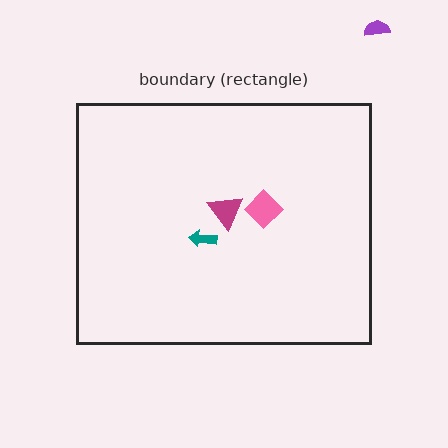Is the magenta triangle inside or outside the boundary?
Inside.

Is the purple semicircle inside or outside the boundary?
Outside.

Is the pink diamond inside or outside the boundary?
Inside.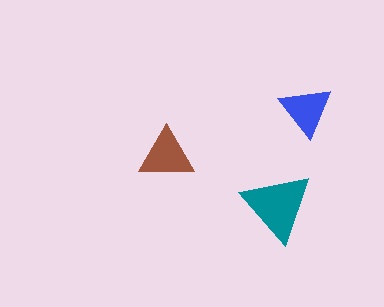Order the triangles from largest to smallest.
the teal one, the brown one, the blue one.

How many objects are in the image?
There are 3 objects in the image.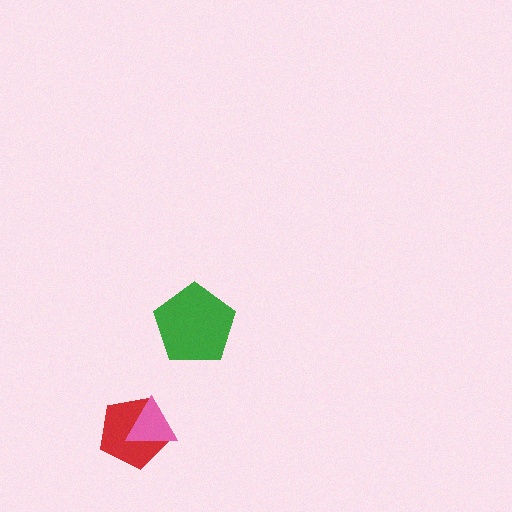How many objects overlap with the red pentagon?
1 object overlaps with the red pentagon.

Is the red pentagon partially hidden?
Yes, it is partially covered by another shape.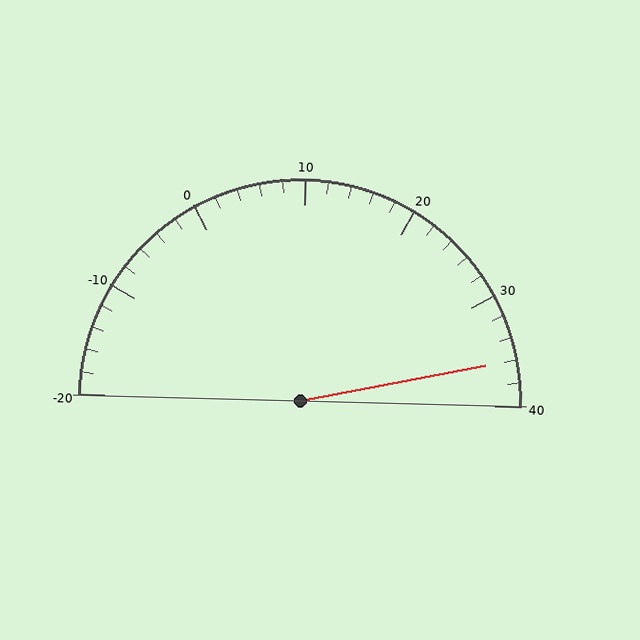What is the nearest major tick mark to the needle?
The nearest major tick mark is 40.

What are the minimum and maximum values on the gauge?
The gauge ranges from -20 to 40.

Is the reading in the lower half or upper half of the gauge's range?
The reading is in the upper half of the range (-20 to 40).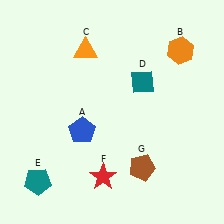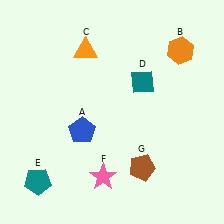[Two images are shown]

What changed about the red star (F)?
In Image 1, F is red. In Image 2, it changed to pink.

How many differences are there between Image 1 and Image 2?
There is 1 difference between the two images.